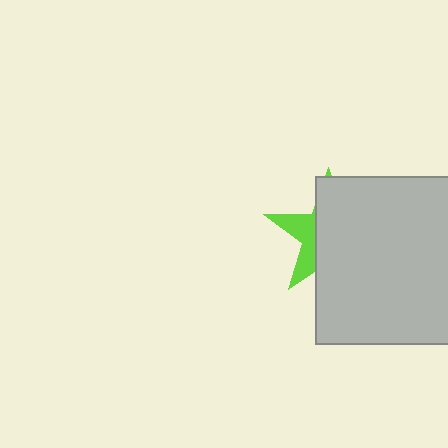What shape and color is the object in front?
The object in front is a light gray square.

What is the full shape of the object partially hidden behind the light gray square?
The partially hidden object is a lime star.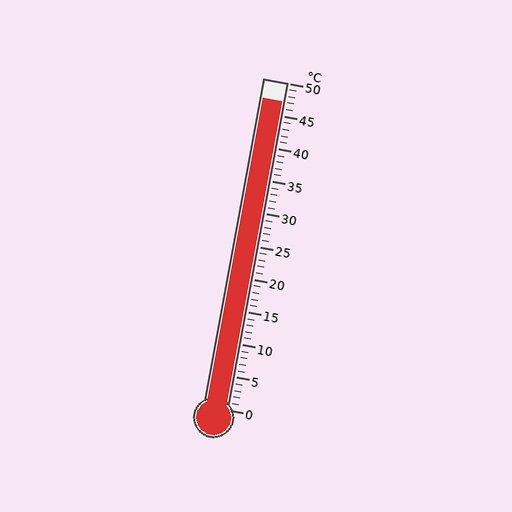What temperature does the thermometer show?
The thermometer shows approximately 47°C.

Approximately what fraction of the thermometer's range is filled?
The thermometer is filled to approximately 95% of its range.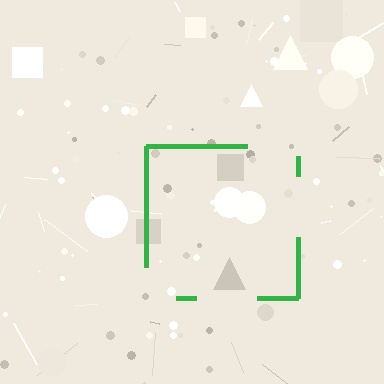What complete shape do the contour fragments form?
The contour fragments form a square.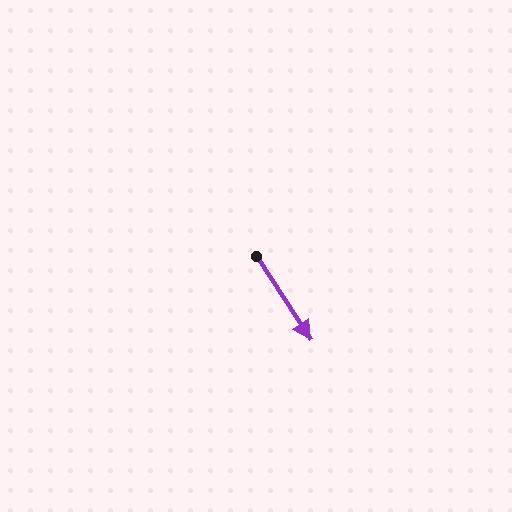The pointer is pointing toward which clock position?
Roughly 5 o'clock.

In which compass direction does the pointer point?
Southeast.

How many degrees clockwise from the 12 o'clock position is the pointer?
Approximately 147 degrees.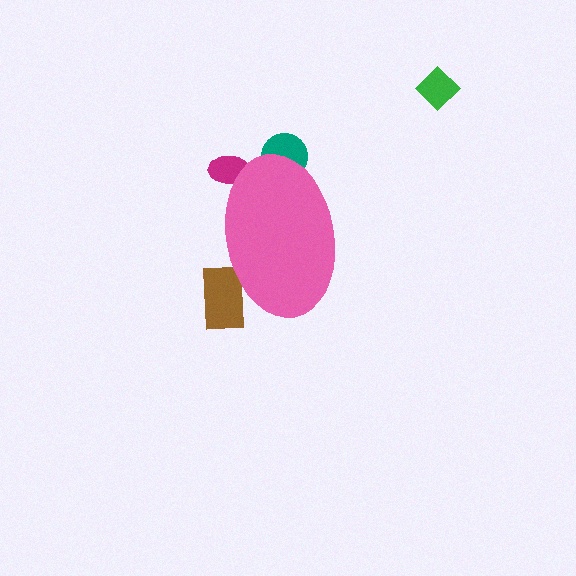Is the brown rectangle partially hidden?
Yes, the brown rectangle is partially hidden behind the pink ellipse.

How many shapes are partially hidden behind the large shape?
3 shapes are partially hidden.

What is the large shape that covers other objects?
A pink ellipse.